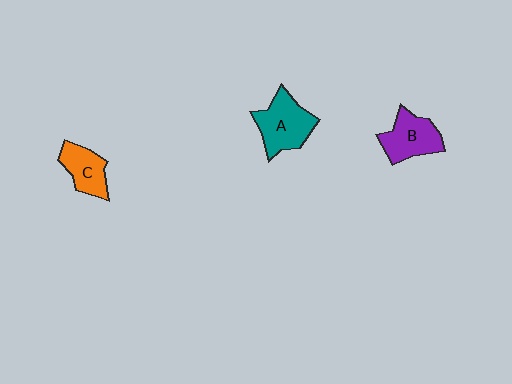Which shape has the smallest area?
Shape C (orange).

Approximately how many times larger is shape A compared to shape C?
Approximately 1.4 times.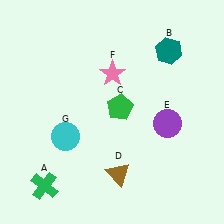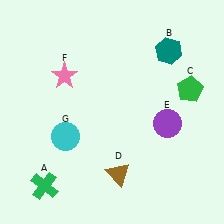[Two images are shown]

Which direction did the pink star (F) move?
The pink star (F) moved left.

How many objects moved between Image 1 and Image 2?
2 objects moved between the two images.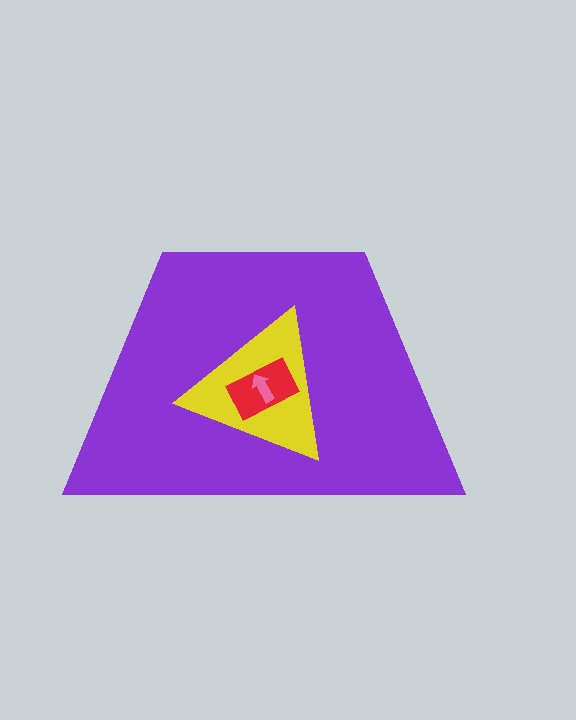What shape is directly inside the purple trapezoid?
The yellow triangle.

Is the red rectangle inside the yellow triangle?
Yes.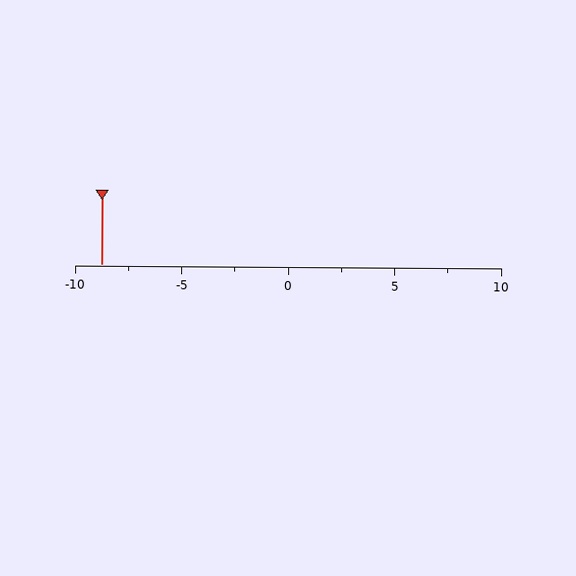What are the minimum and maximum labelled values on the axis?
The axis runs from -10 to 10.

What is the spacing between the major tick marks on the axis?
The major ticks are spaced 5 apart.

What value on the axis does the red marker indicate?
The marker indicates approximately -8.8.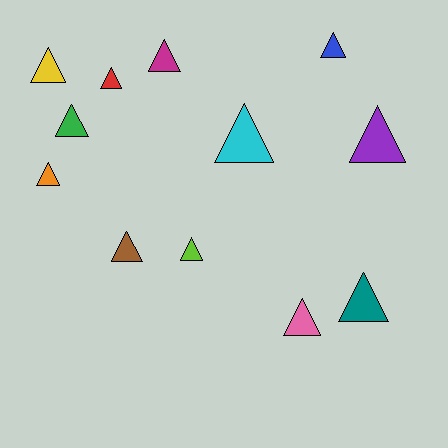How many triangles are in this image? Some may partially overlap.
There are 12 triangles.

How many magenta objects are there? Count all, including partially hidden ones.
There is 1 magenta object.